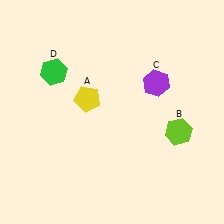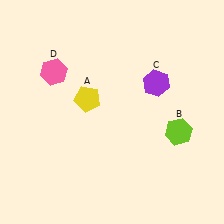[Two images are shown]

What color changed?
The hexagon (D) changed from green in Image 1 to pink in Image 2.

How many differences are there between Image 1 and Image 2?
There is 1 difference between the two images.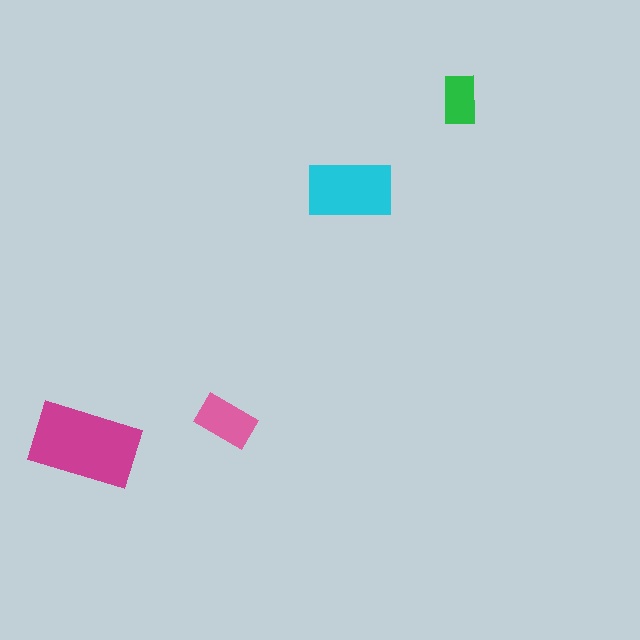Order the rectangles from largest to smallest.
the magenta one, the cyan one, the pink one, the green one.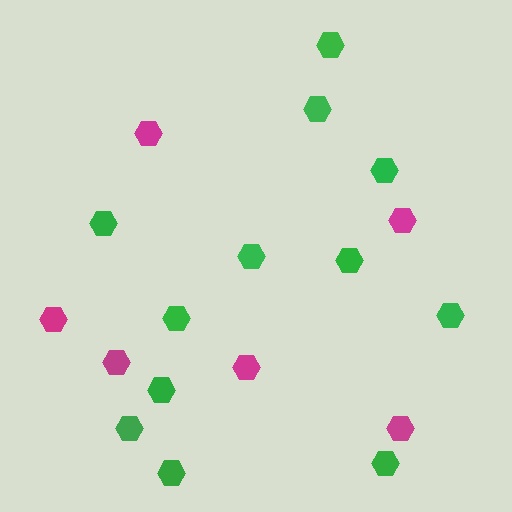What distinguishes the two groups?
There are 2 groups: one group of magenta hexagons (6) and one group of green hexagons (12).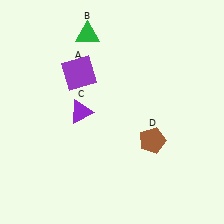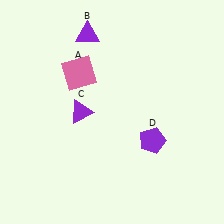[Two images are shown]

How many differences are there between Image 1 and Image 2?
There are 3 differences between the two images.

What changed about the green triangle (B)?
In Image 1, B is green. In Image 2, it changed to purple.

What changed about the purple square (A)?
In Image 1, A is purple. In Image 2, it changed to pink.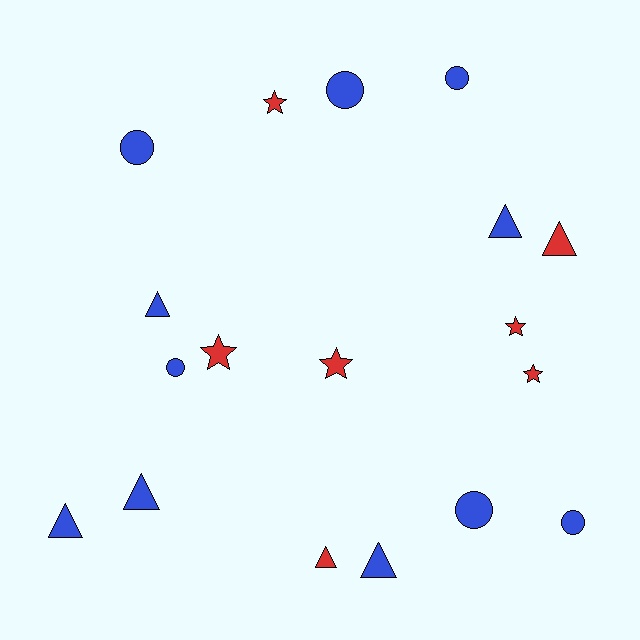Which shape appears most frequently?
Triangle, with 7 objects.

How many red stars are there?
There are 5 red stars.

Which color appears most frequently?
Blue, with 11 objects.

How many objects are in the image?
There are 18 objects.